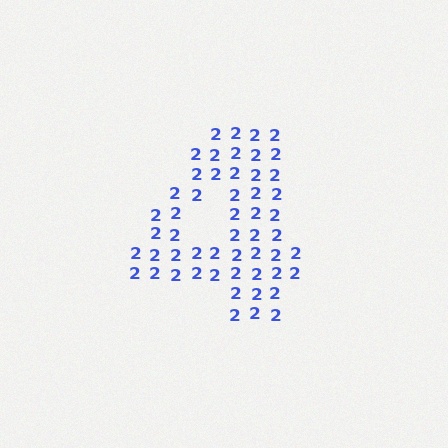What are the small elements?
The small elements are digit 2's.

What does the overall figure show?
The overall figure shows the digit 4.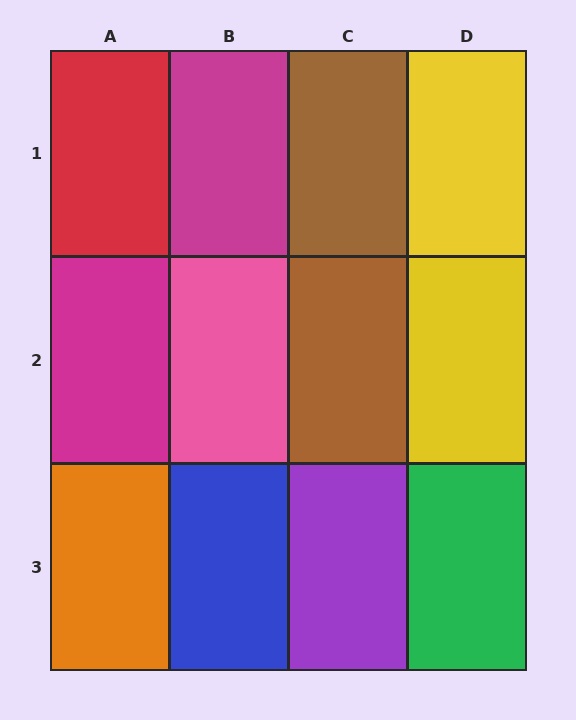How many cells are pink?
1 cell is pink.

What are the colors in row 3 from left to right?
Orange, blue, purple, green.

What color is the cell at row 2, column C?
Brown.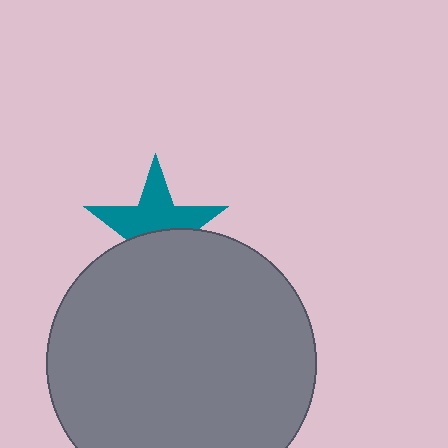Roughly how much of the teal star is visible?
About half of it is visible (roughly 56%).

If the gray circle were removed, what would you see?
You would see the complete teal star.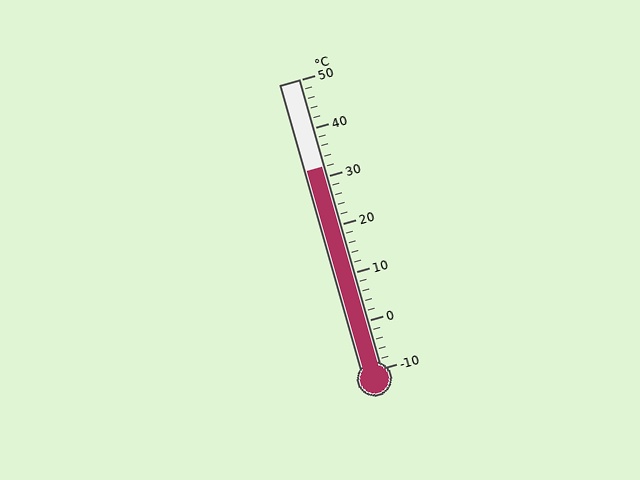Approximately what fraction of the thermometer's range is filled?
The thermometer is filled to approximately 70% of its range.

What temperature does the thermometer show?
The thermometer shows approximately 32°C.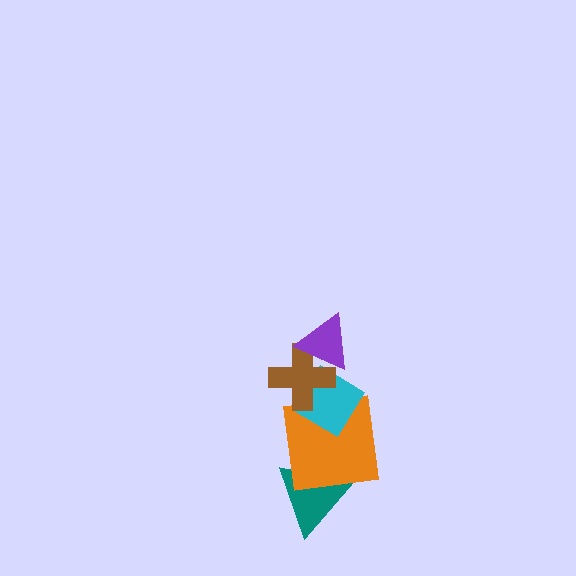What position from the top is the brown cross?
The brown cross is 2nd from the top.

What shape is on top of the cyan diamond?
The brown cross is on top of the cyan diamond.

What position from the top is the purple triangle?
The purple triangle is 1st from the top.